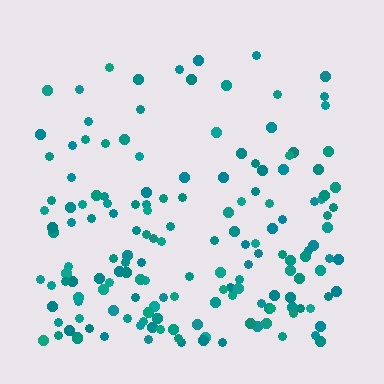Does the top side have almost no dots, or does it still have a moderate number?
Still a moderate number, just noticeably fewer than the bottom.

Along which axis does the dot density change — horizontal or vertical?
Vertical.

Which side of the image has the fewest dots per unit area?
The top.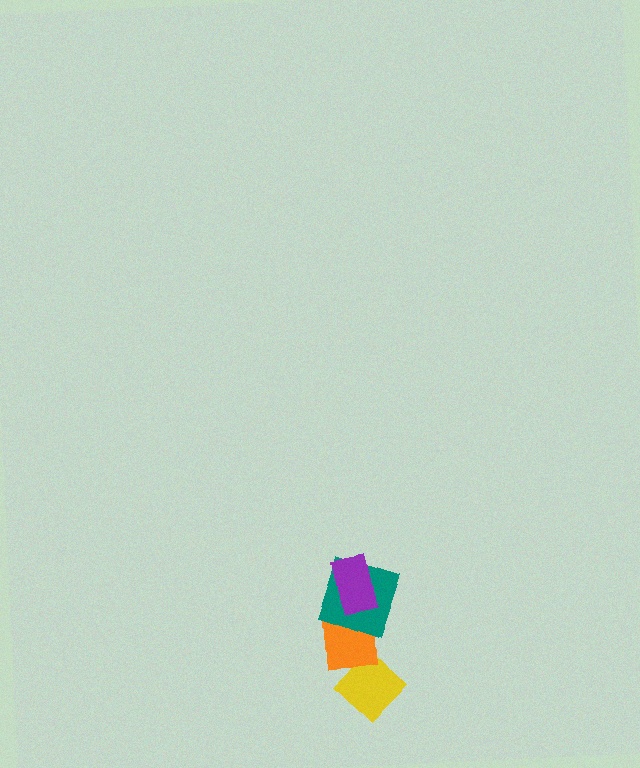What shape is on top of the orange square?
The teal square is on top of the orange square.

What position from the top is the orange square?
The orange square is 3rd from the top.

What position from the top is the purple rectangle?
The purple rectangle is 1st from the top.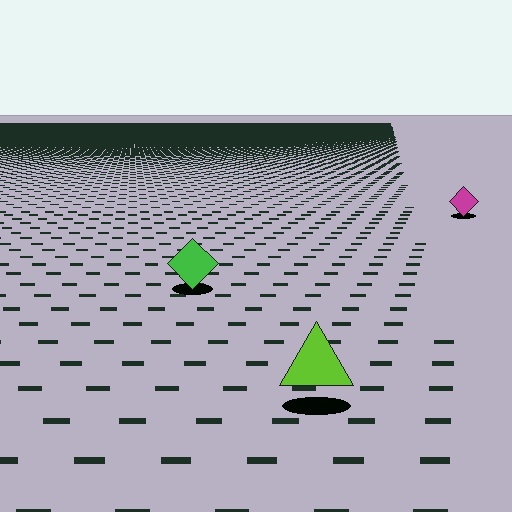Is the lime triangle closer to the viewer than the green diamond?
Yes. The lime triangle is closer — you can tell from the texture gradient: the ground texture is coarser near it.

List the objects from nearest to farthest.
From nearest to farthest: the lime triangle, the green diamond, the magenta diamond.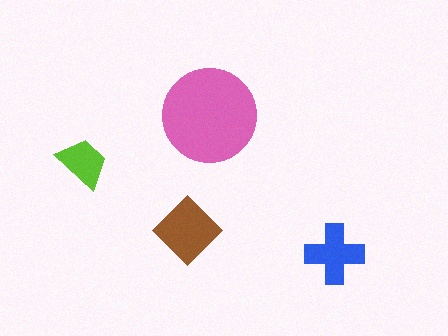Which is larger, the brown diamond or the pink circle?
The pink circle.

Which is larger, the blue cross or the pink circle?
The pink circle.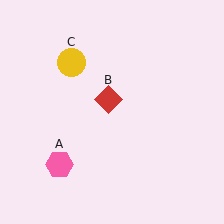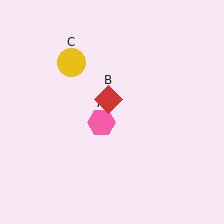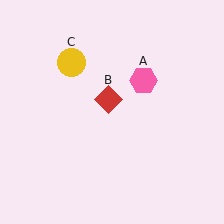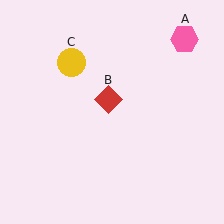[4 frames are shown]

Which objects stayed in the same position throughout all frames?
Red diamond (object B) and yellow circle (object C) remained stationary.